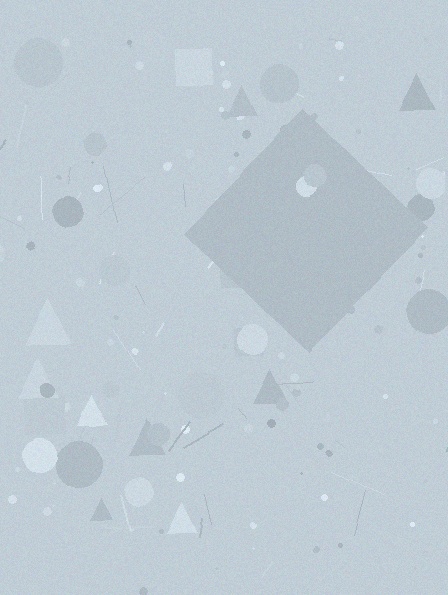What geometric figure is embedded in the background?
A diamond is embedded in the background.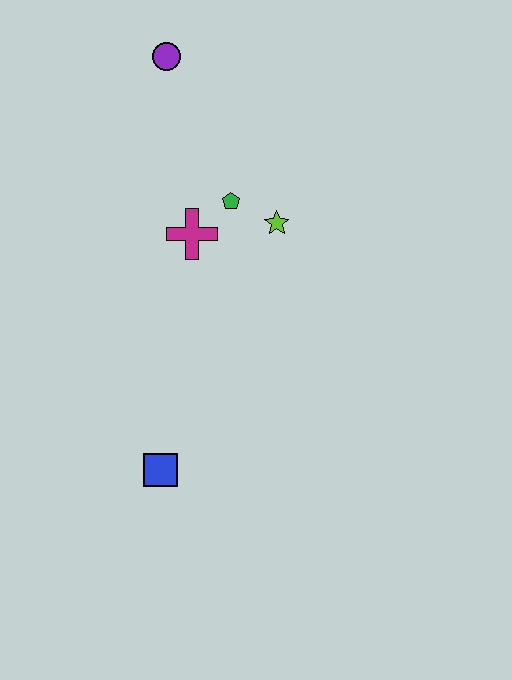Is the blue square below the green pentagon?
Yes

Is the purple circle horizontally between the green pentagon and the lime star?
No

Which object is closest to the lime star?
The green pentagon is closest to the lime star.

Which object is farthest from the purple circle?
The blue square is farthest from the purple circle.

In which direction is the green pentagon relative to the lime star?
The green pentagon is to the left of the lime star.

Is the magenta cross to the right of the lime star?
No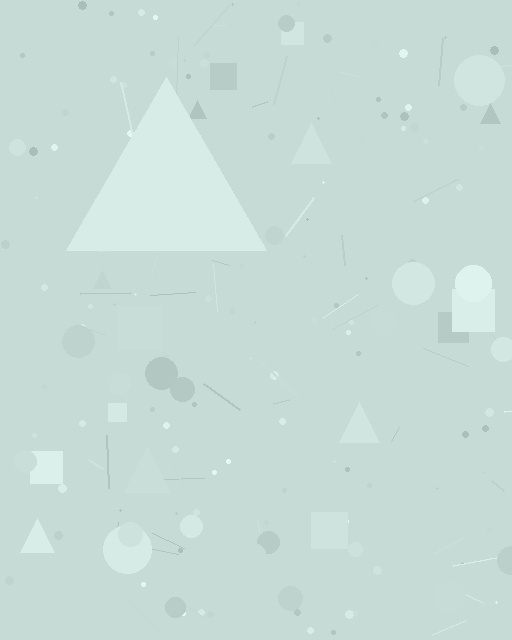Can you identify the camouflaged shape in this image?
The camouflaged shape is a triangle.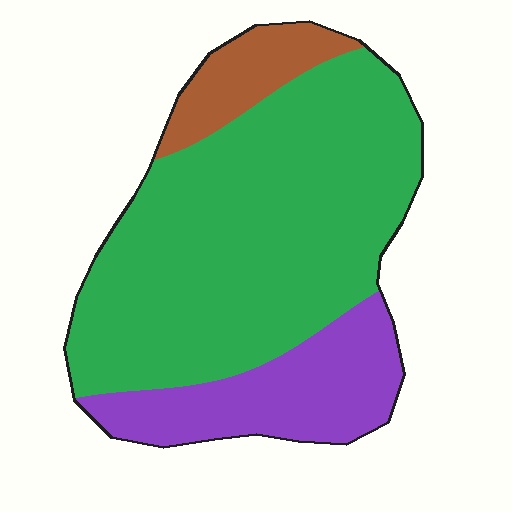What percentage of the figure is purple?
Purple takes up about one fifth (1/5) of the figure.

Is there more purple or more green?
Green.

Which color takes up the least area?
Brown, at roughly 10%.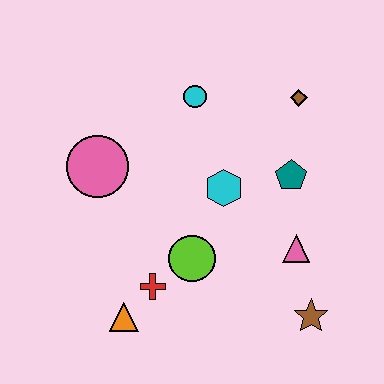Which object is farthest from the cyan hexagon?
The orange triangle is farthest from the cyan hexagon.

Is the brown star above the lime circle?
No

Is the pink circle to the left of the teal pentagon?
Yes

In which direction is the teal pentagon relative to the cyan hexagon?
The teal pentagon is to the right of the cyan hexagon.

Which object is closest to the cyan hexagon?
The teal pentagon is closest to the cyan hexagon.